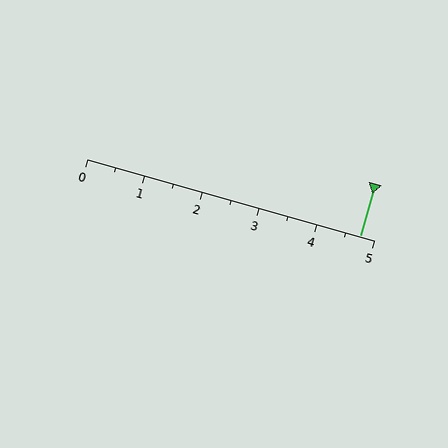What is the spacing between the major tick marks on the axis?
The major ticks are spaced 1 apart.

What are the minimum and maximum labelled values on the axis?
The axis runs from 0 to 5.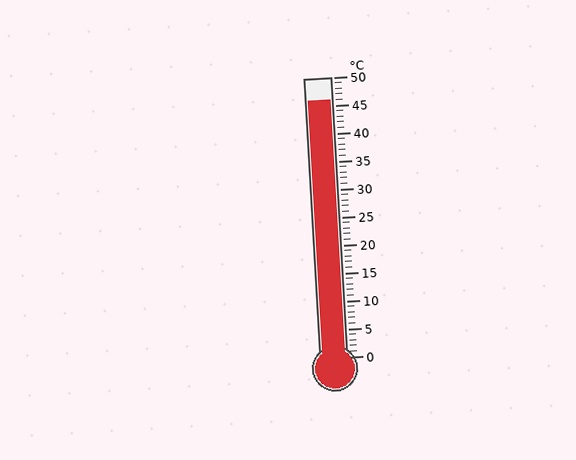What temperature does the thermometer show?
The thermometer shows approximately 46°C.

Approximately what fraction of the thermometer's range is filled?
The thermometer is filled to approximately 90% of its range.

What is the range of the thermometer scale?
The thermometer scale ranges from 0°C to 50°C.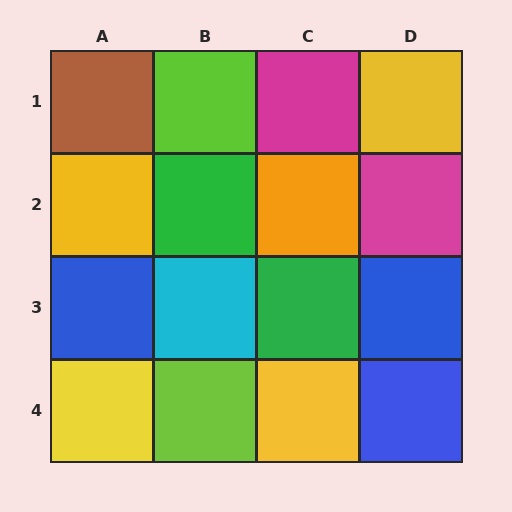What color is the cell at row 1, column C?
Magenta.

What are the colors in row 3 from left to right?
Blue, cyan, green, blue.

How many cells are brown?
1 cell is brown.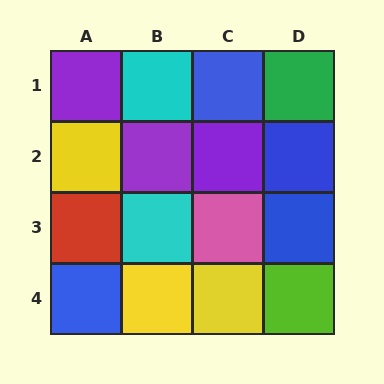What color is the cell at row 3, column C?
Pink.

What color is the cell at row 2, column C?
Purple.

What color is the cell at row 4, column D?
Lime.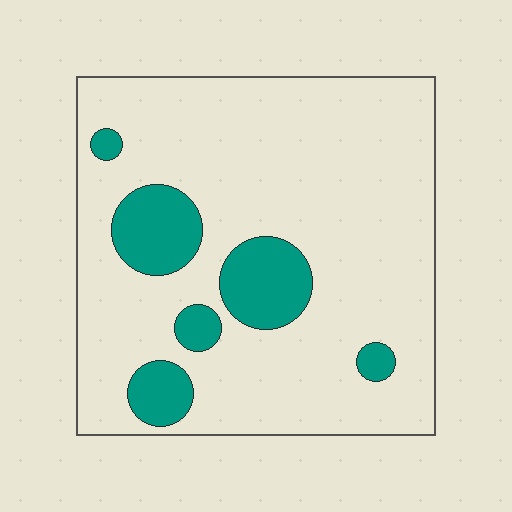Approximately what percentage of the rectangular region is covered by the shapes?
Approximately 15%.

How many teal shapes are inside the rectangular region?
6.